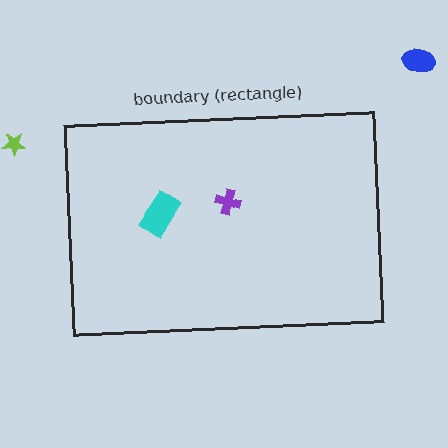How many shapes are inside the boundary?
2 inside, 2 outside.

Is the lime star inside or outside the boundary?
Outside.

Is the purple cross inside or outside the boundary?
Inside.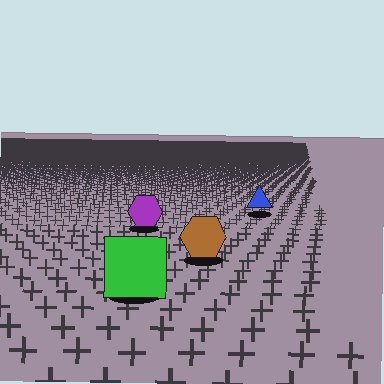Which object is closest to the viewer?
The green square is closest. The texture marks near it are larger and more spread out.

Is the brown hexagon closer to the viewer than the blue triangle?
Yes. The brown hexagon is closer — you can tell from the texture gradient: the ground texture is coarser near it.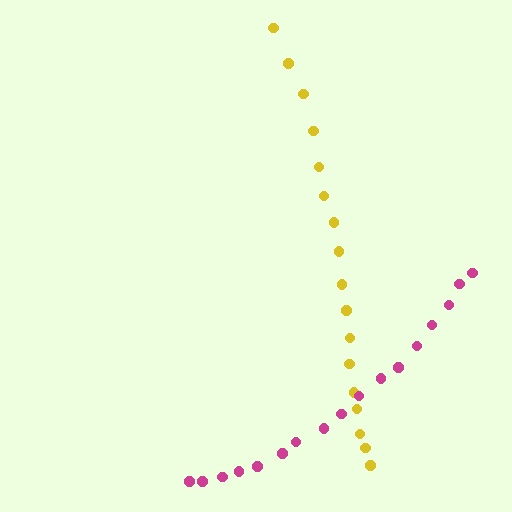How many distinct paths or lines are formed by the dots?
There are 2 distinct paths.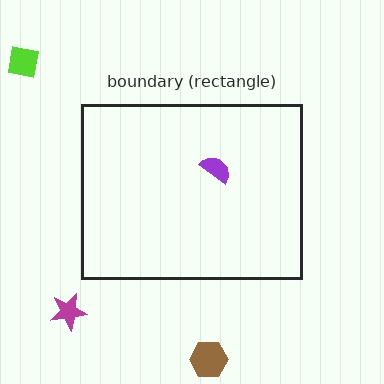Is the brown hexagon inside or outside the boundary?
Outside.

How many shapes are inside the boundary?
1 inside, 3 outside.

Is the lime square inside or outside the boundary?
Outside.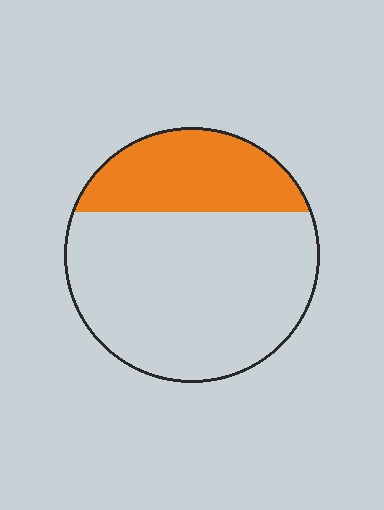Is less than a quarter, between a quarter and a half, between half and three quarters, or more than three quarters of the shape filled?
Between a quarter and a half.